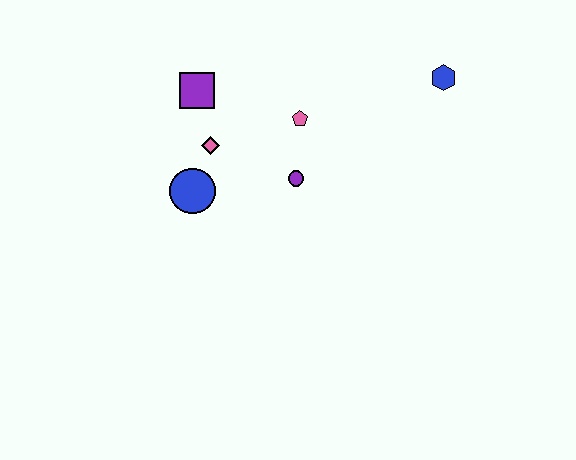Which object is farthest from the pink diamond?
The blue hexagon is farthest from the pink diamond.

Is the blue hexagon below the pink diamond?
No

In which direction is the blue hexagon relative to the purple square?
The blue hexagon is to the right of the purple square.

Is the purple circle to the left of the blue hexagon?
Yes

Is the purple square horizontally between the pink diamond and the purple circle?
No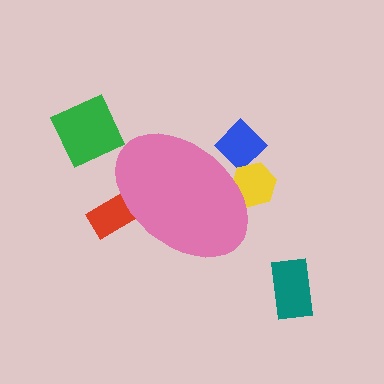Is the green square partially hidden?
No, the green square is fully visible.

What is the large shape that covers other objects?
A pink ellipse.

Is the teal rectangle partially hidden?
No, the teal rectangle is fully visible.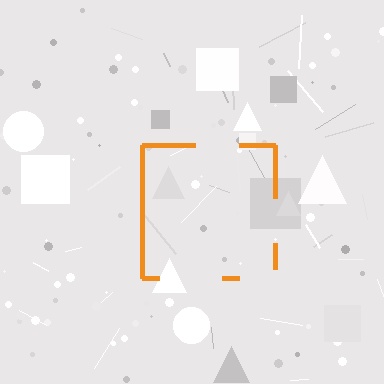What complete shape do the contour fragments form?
The contour fragments form a square.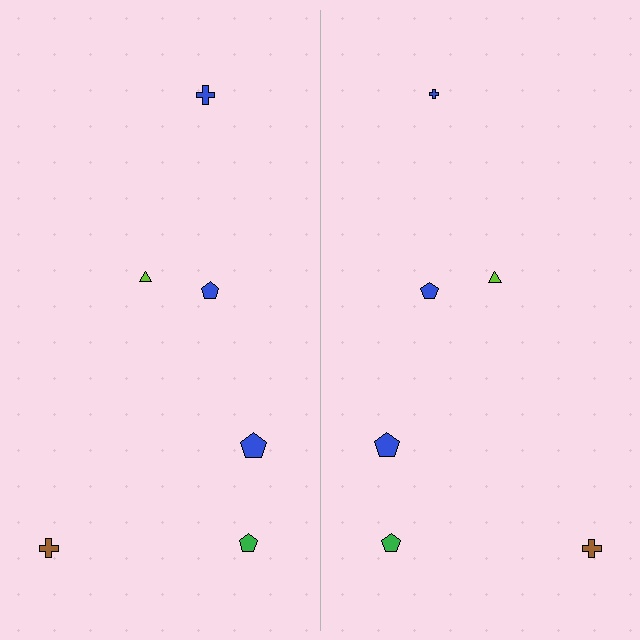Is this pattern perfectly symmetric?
No, the pattern is not perfectly symmetric. The blue cross on the right side has a different size than its mirror counterpart.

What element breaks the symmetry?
The blue cross on the right side has a different size than its mirror counterpart.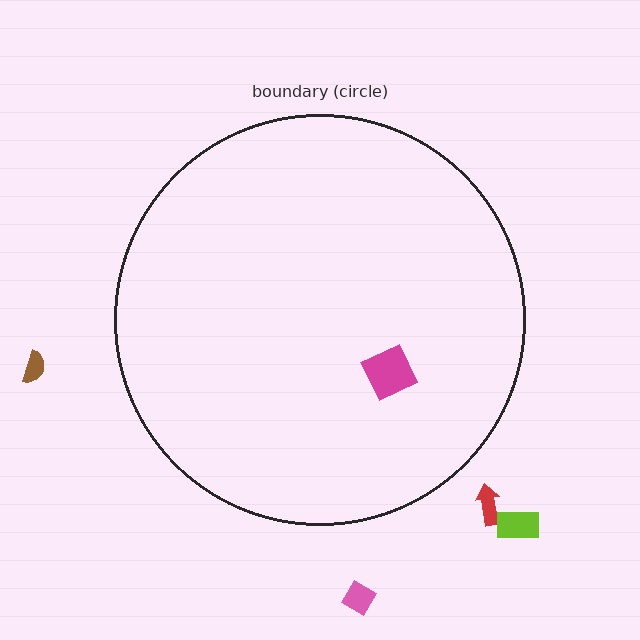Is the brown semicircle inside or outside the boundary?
Outside.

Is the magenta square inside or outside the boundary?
Inside.